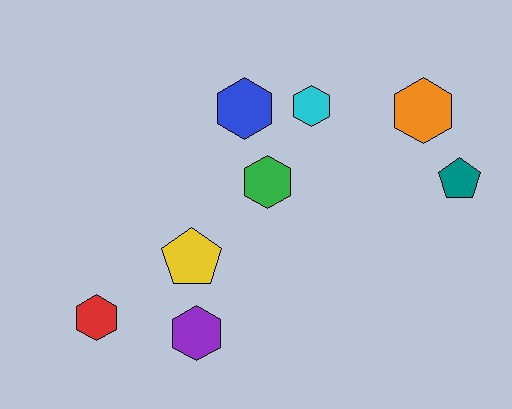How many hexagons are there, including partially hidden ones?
There are 6 hexagons.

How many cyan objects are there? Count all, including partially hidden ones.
There is 1 cyan object.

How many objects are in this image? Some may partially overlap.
There are 8 objects.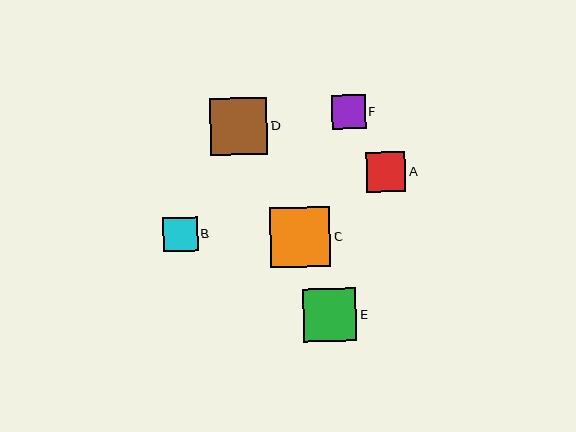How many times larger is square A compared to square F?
Square A is approximately 1.2 times the size of square F.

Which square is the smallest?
Square F is the smallest with a size of approximately 34 pixels.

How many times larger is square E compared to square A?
Square E is approximately 1.4 times the size of square A.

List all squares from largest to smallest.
From largest to smallest: C, D, E, A, B, F.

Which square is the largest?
Square C is the largest with a size of approximately 60 pixels.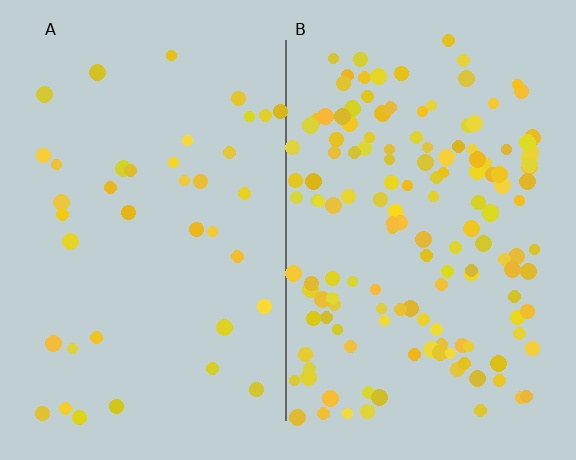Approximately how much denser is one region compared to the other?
Approximately 3.8× — region B over region A.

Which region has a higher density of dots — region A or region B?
B (the right).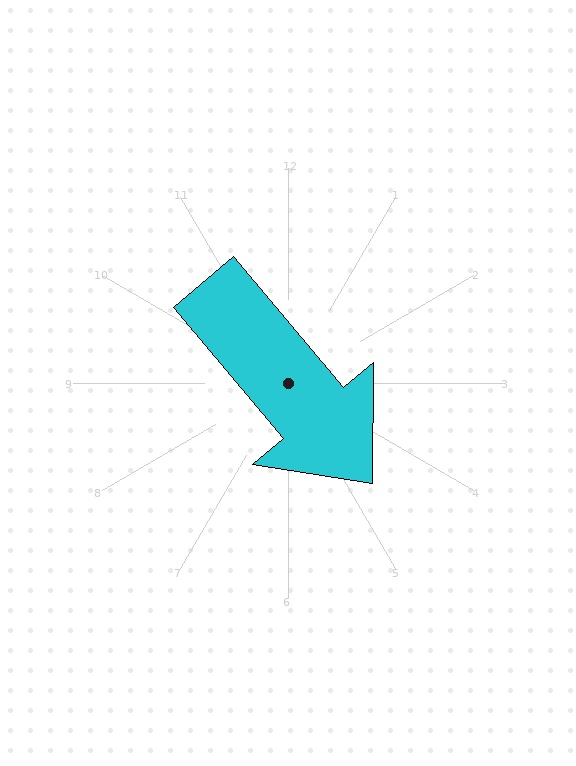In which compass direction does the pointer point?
Southeast.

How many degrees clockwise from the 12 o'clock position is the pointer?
Approximately 140 degrees.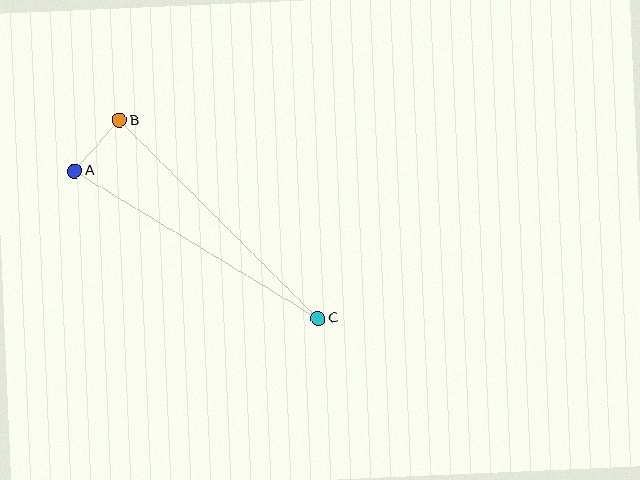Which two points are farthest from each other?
Points A and C are farthest from each other.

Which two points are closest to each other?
Points A and B are closest to each other.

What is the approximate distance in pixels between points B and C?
The distance between B and C is approximately 281 pixels.